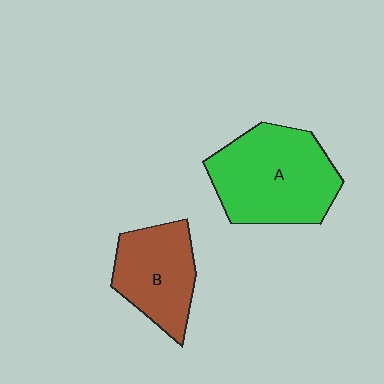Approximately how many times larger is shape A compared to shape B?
Approximately 1.5 times.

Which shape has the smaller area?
Shape B (brown).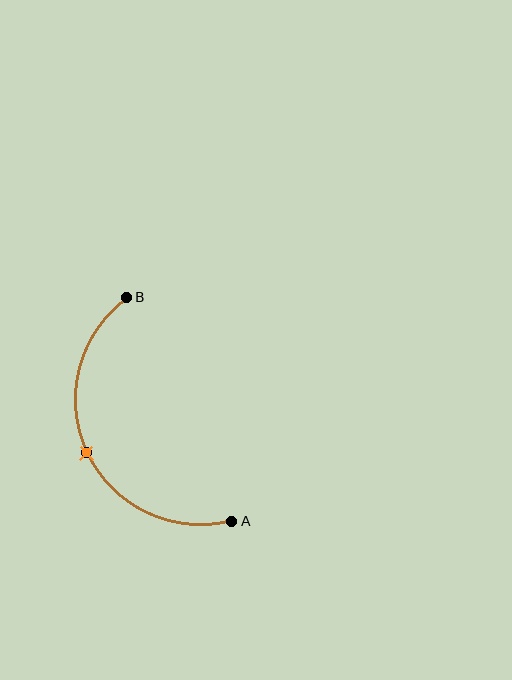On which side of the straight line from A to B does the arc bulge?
The arc bulges to the left of the straight line connecting A and B.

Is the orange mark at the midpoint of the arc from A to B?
Yes. The orange mark lies on the arc at equal arc-length from both A and B — it is the arc midpoint.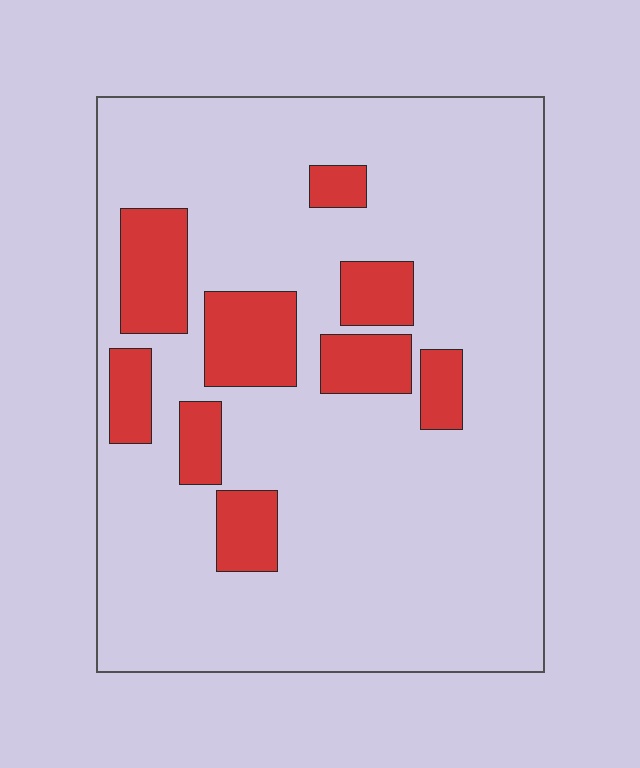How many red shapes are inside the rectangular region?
9.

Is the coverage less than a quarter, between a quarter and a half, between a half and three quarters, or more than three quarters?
Less than a quarter.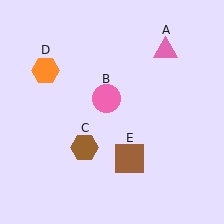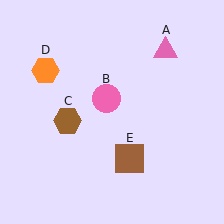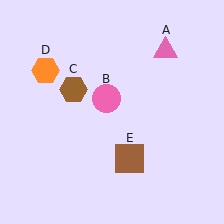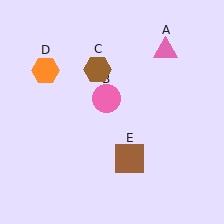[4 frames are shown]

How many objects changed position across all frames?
1 object changed position: brown hexagon (object C).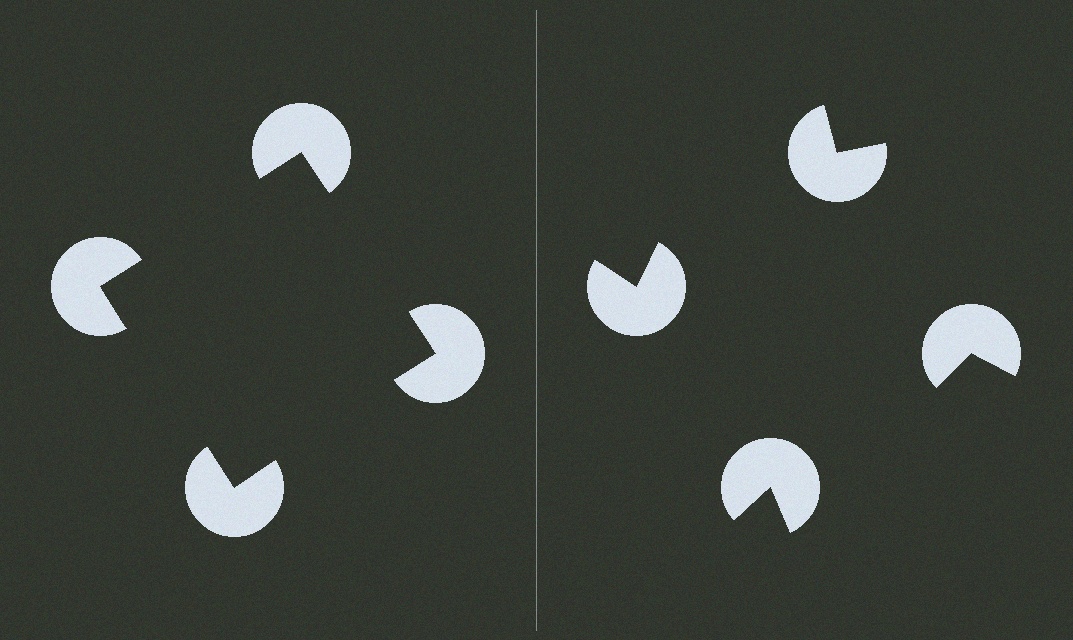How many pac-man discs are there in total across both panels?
8 — 4 on each side.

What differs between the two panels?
The pac-man discs are positioned identically on both sides; only the wedge orientations differ. On the left they align to a square; on the right they are misaligned.